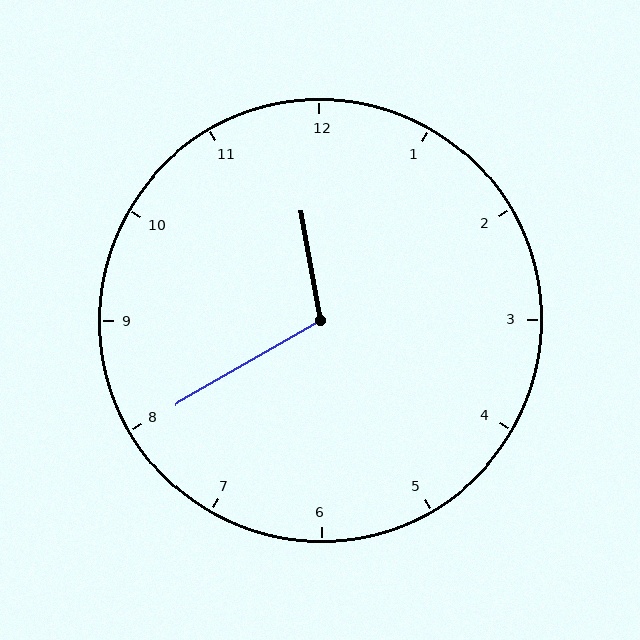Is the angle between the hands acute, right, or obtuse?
It is obtuse.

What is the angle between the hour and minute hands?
Approximately 110 degrees.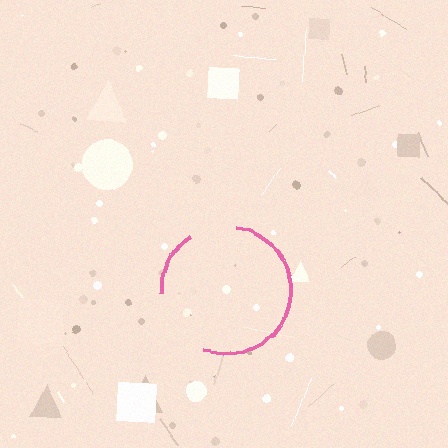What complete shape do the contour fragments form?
The contour fragments form a circle.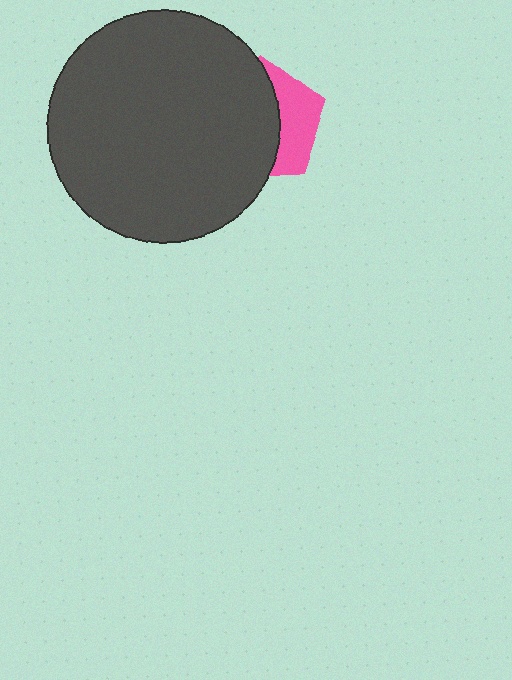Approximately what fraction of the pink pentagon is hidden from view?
Roughly 63% of the pink pentagon is hidden behind the dark gray circle.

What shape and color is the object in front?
The object in front is a dark gray circle.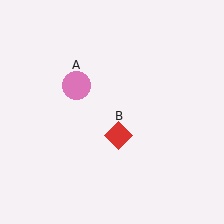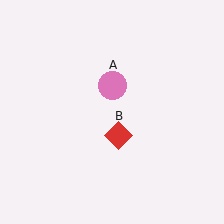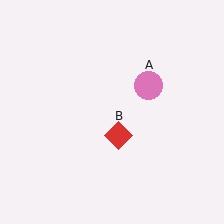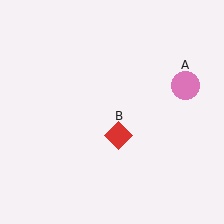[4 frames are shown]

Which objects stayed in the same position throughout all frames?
Red diamond (object B) remained stationary.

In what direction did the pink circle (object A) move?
The pink circle (object A) moved right.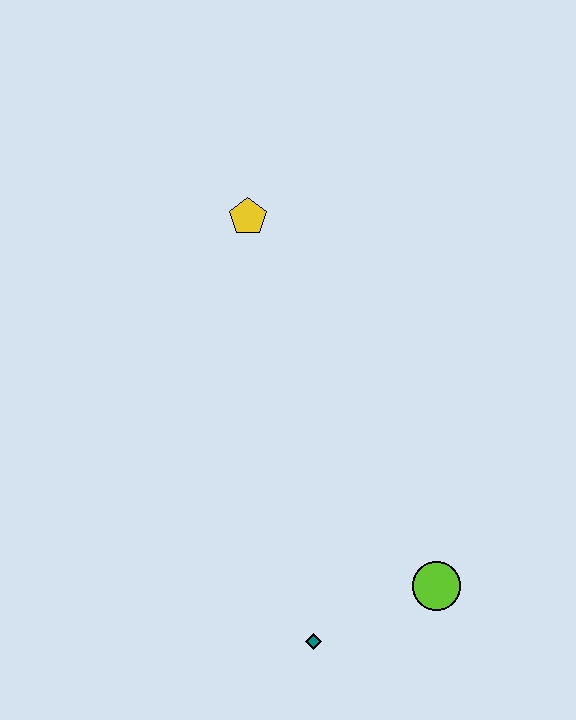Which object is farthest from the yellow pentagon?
The teal diamond is farthest from the yellow pentagon.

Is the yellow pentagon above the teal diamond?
Yes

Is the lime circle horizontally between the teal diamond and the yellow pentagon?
No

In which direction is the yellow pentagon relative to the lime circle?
The yellow pentagon is above the lime circle.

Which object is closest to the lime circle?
The teal diamond is closest to the lime circle.